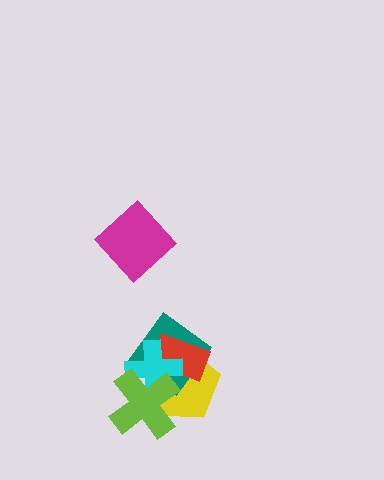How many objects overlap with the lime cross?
3 objects overlap with the lime cross.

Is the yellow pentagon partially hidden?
Yes, it is partially covered by another shape.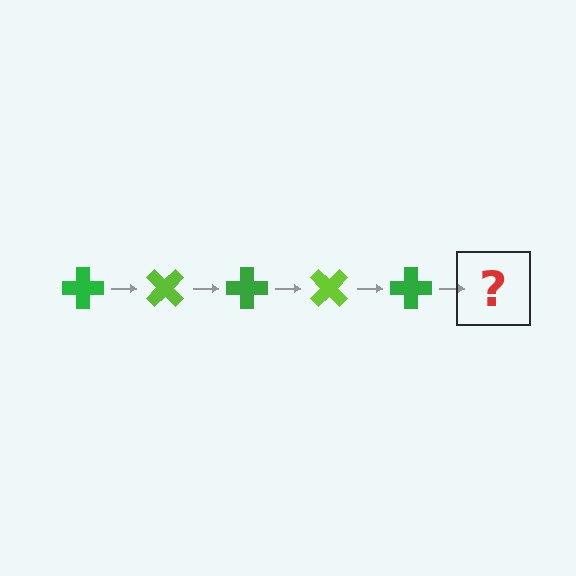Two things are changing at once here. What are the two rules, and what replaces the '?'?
The two rules are that it rotates 45 degrees each step and the color cycles through green and lime. The '?' should be a lime cross, rotated 225 degrees from the start.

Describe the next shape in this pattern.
It should be a lime cross, rotated 225 degrees from the start.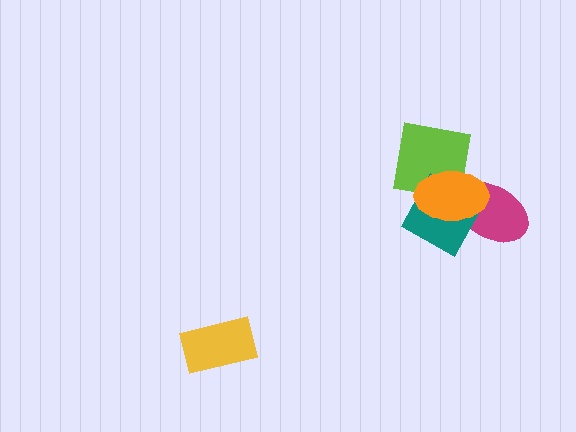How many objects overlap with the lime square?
3 objects overlap with the lime square.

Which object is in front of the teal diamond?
The orange ellipse is in front of the teal diamond.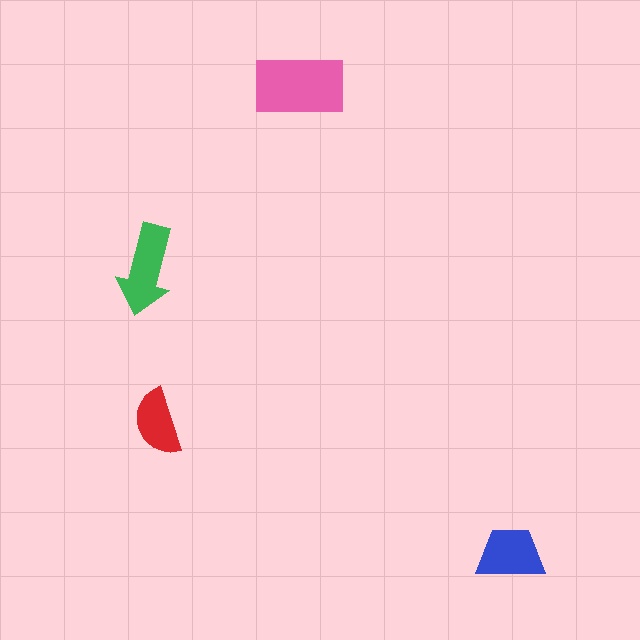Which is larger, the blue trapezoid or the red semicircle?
The blue trapezoid.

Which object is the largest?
The pink rectangle.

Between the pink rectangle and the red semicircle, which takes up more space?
The pink rectangle.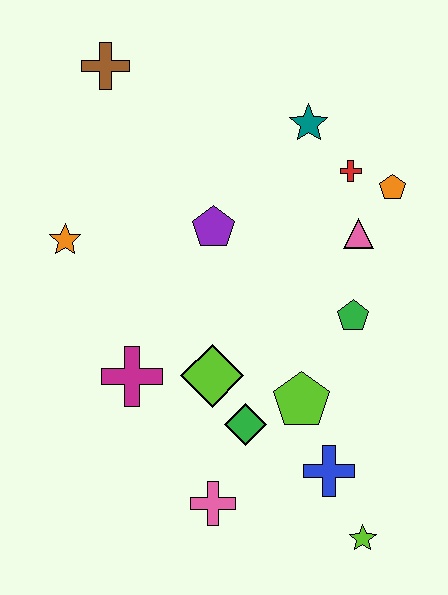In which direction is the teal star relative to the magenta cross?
The teal star is above the magenta cross.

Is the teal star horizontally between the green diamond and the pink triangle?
Yes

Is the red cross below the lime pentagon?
No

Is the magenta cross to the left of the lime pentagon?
Yes